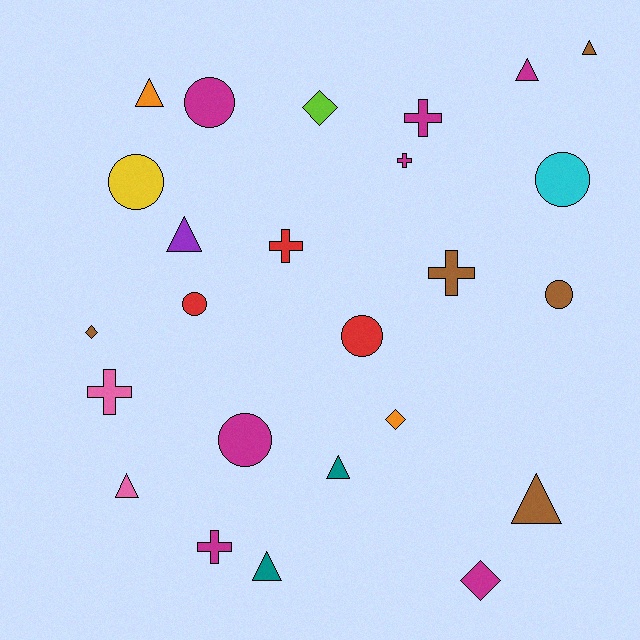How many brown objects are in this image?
There are 5 brown objects.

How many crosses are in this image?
There are 6 crosses.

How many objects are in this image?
There are 25 objects.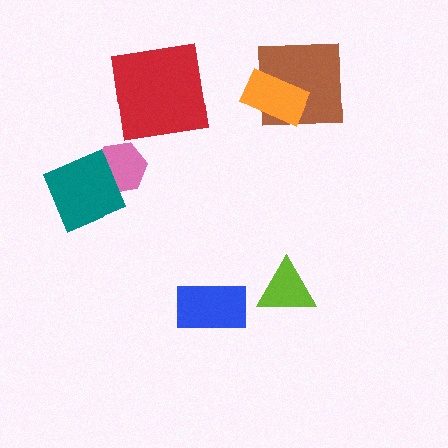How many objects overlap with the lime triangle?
0 objects overlap with the lime triangle.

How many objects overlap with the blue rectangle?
0 objects overlap with the blue rectangle.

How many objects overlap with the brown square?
1 object overlaps with the brown square.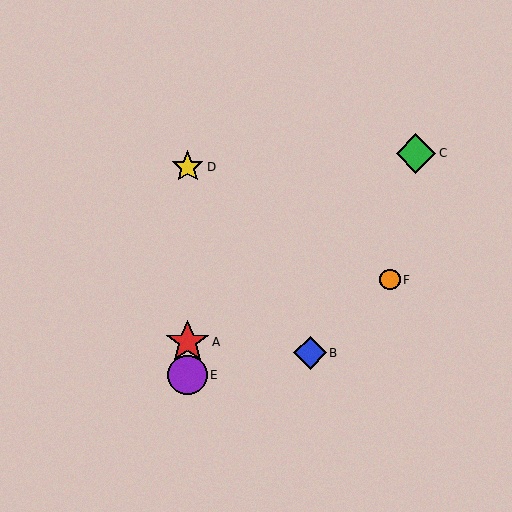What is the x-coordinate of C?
Object C is at x≈416.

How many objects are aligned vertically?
3 objects (A, D, E) are aligned vertically.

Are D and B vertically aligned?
No, D is at x≈188 and B is at x≈310.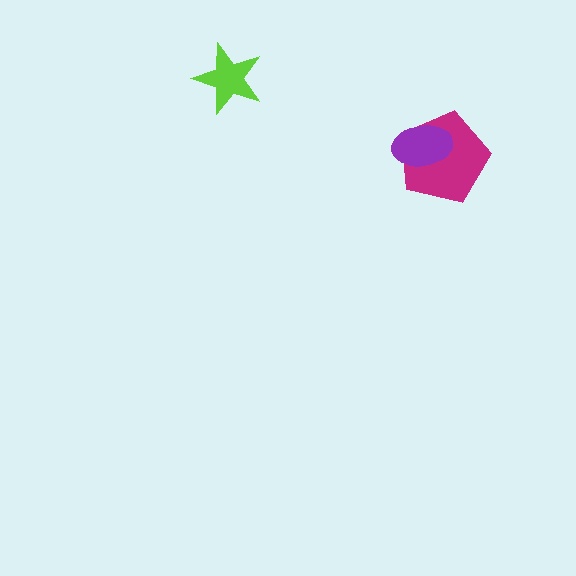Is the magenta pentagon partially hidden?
Yes, it is partially covered by another shape.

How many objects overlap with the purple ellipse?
1 object overlaps with the purple ellipse.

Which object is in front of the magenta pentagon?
The purple ellipse is in front of the magenta pentagon.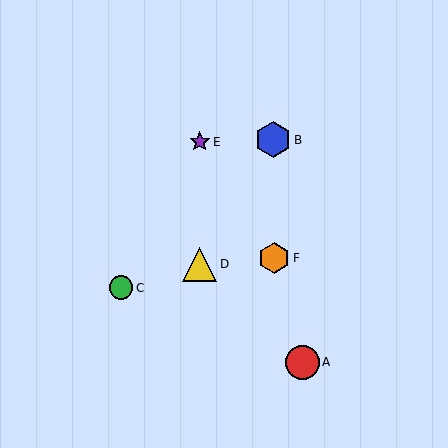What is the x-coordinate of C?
Object C is at x≈121.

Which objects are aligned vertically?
Objects D, E are aligned vertically.